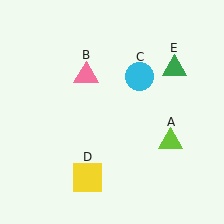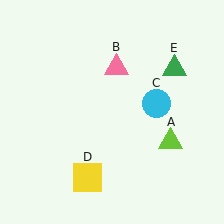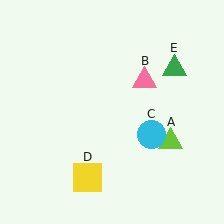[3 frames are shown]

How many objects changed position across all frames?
2 objects changed position: pink triangle (object B), cyan circle (object C).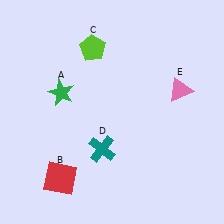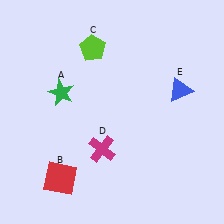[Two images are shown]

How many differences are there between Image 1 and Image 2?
There are 2 differences between the two images.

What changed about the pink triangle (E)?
In Image 1, E is pink. In Image 2, it changed to blue.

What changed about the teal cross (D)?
In Image 1, D is teal. In Image 2, it changed to magenta.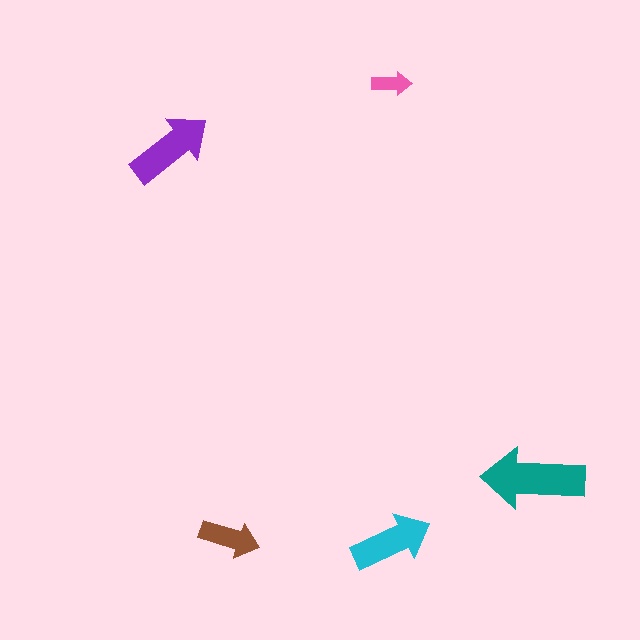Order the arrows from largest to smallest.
the teal one, the purple one, the cyan one, the brown one, the pink one.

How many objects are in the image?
There are 5 objects in the image.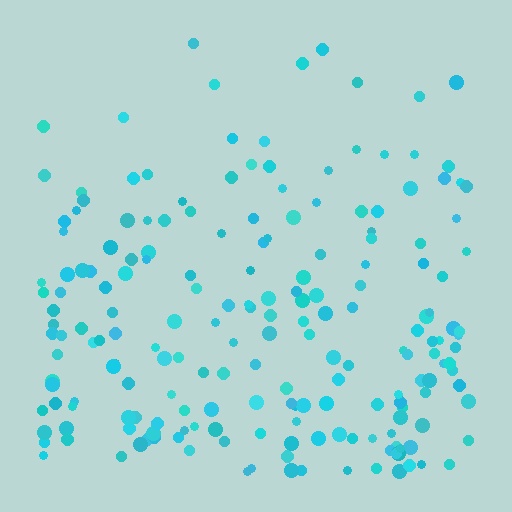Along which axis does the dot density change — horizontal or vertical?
Vertical.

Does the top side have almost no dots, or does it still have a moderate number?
Still a moderate number, just noticeably fewer than the bottom.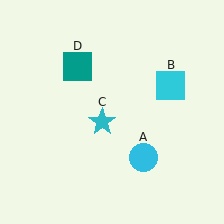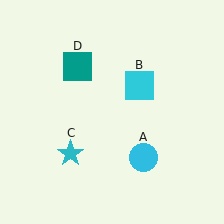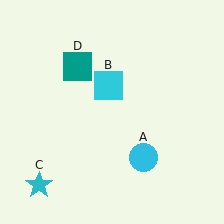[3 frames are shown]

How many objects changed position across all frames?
2 objects changed position: cyan square (object B), cyan star (object C).